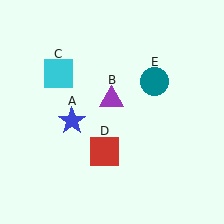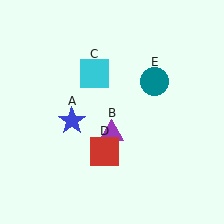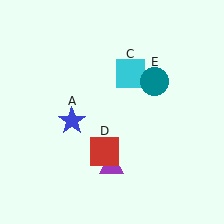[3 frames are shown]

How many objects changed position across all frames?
2 objects changed position: purple triangle (object B), cyan square (object C).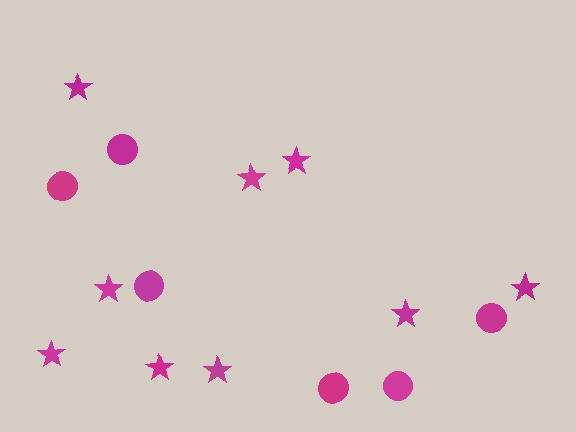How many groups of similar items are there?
There are 2 groups: one group of stars (9) and one group of circles (6).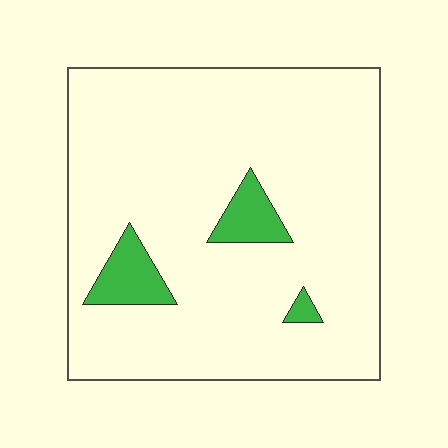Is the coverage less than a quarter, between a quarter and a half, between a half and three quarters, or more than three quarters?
Less than a quarter.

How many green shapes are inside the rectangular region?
3.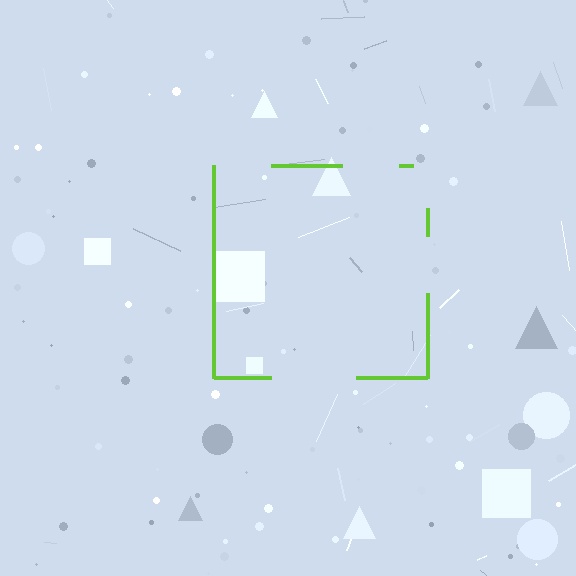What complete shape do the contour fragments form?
The contour fragments form a square.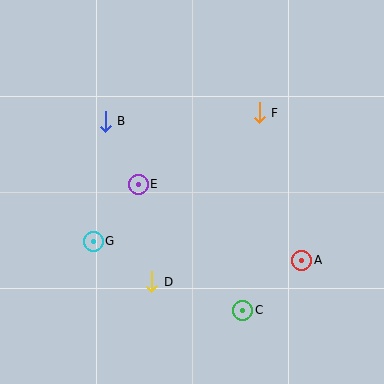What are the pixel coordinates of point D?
Point D is at (152, 282).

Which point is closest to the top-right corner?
Point F is closest to the top-right corner.